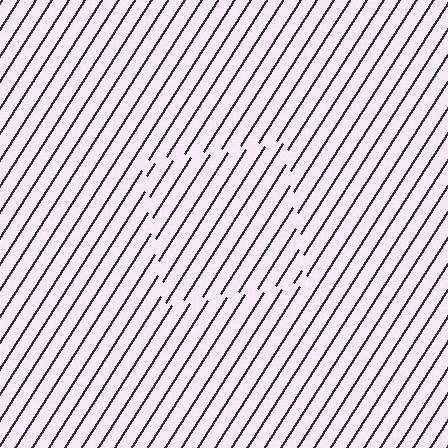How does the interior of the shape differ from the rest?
The interior of the shape contains the same grating, shifted by half a period — the contour is defined by the phase discontinuity where line-ends from the inner and outer gratings abut.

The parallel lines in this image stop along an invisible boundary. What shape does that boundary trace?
An illusory square. The interior of the shape contains the same grating, shifted by half a period — the contour is defined by the phase discontinuity where line-ends from the inner and outer gratings abut.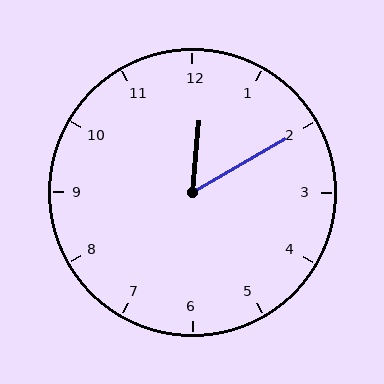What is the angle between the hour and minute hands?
Approximately 55 degrees.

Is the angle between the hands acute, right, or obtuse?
It is acute.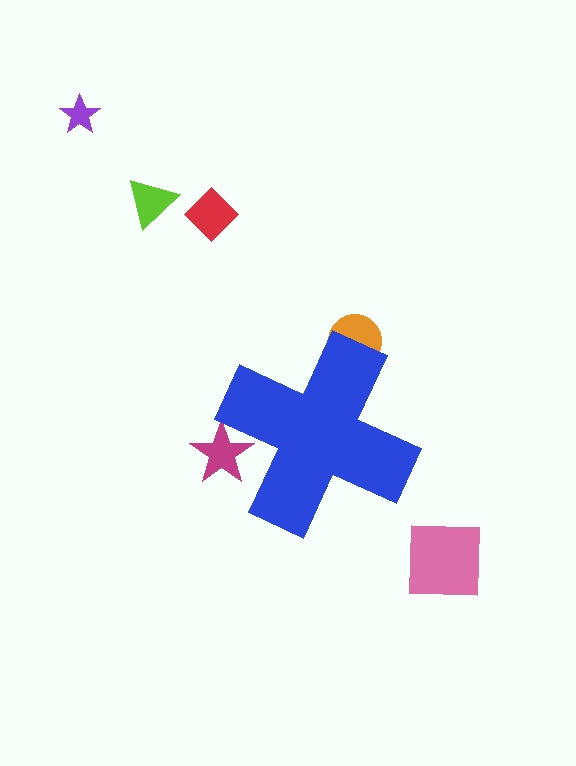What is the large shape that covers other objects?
A blue cross.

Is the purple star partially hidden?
No, the purple star is fully visible.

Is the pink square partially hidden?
No, the pink square is fully visible.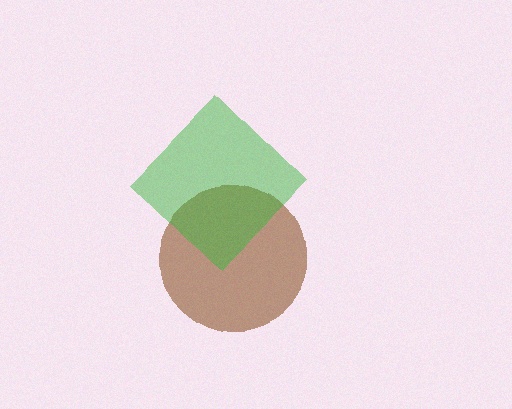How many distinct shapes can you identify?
There are 2 distinct shapes: a brown circle, a green diamond.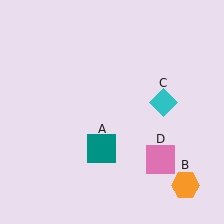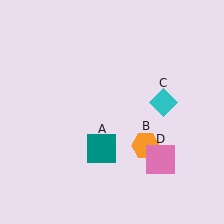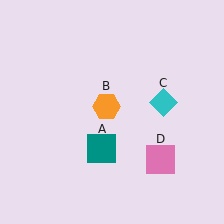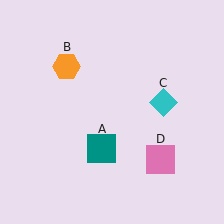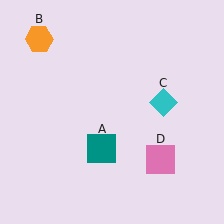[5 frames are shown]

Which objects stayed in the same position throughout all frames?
Teal square (object A) and cyan diamond (object C) and pink square (object D) remained stationary.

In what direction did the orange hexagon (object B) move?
The orange hexagon (object B) moved up and to the left.